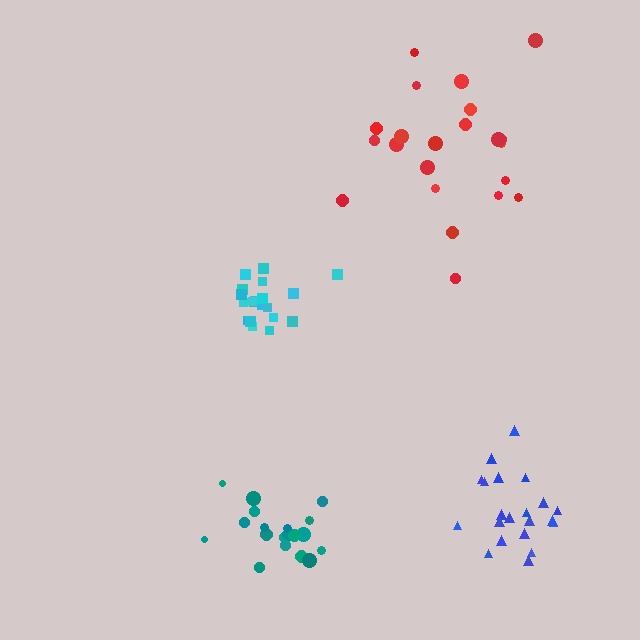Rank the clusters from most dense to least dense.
cyan, blue, teal, red.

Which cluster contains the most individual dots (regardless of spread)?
Red (23).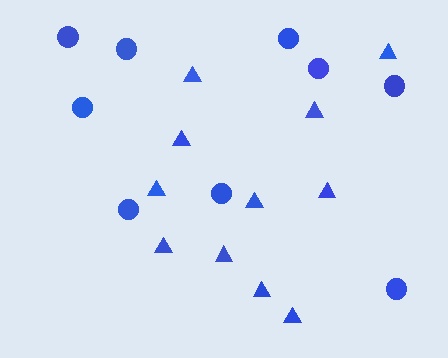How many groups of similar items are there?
There are 2 groups: one group of triangles (11) and one group of circles (9).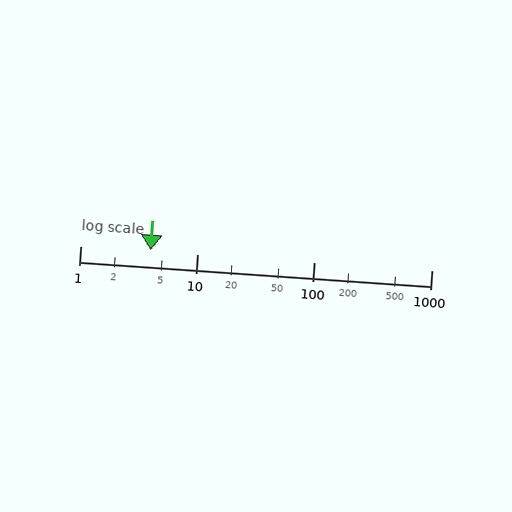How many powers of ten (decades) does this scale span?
The scale spans 3 decades, from 1 to 1000.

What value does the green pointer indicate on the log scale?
The pointer indicates approximately 4.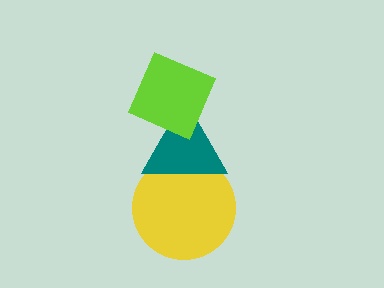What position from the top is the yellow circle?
The yellow circle is 3rd from the top.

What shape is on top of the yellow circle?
The teal triangle is on top of the yellow circle.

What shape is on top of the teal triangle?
The lime diamond is on top of the teal triangle.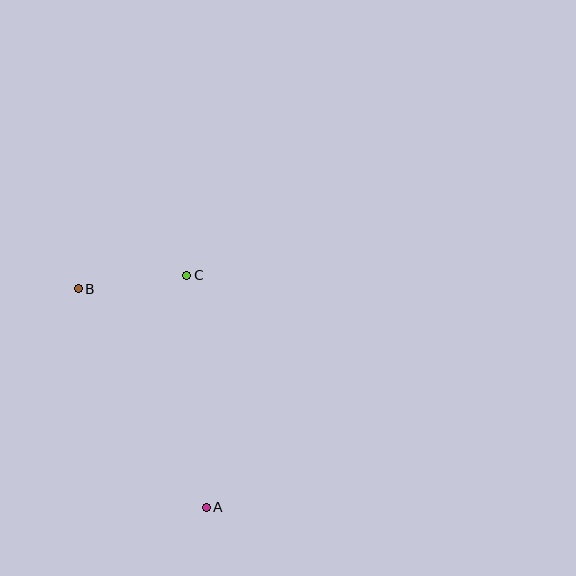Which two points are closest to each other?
Points B and C are closest to each other.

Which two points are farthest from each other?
Points A and B are farthest from each other.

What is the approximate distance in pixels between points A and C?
The distance between A and C is approximately 233 pixels.